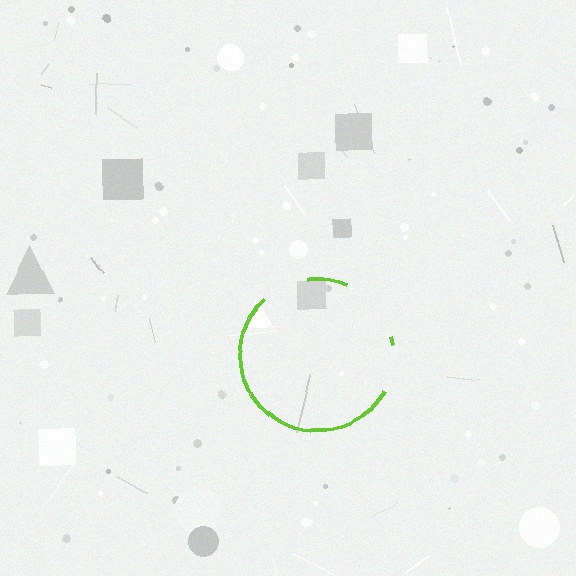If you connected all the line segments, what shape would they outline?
They would outline a circle.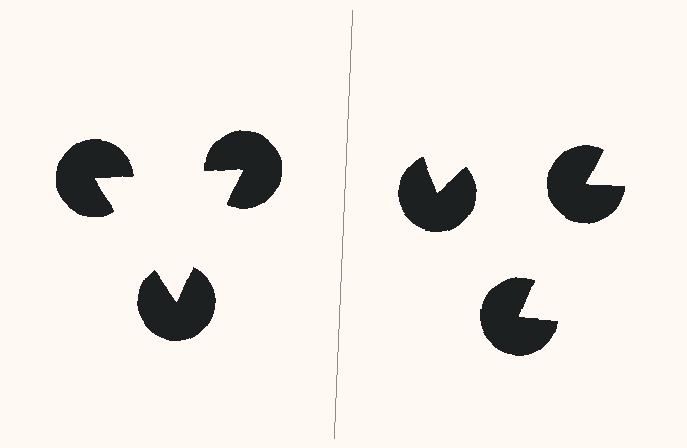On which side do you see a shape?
An illusory triangle appears on the left side. On the right side the wedge cuts are rotated, so no coherent shape forms.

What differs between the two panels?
The pac-man discs are positioned identically on both sides; only the wedge orientations differ. On the left they align to a triangle; on the right they are misaligned.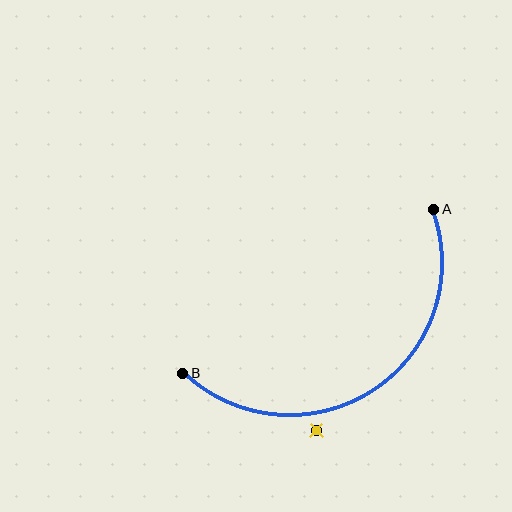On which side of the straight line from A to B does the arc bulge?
The arc bulges below the straight line connecting A and B.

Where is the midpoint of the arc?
The arc midpoint is the point on the curve farthest from the straight line joining A and B. It sits below that line.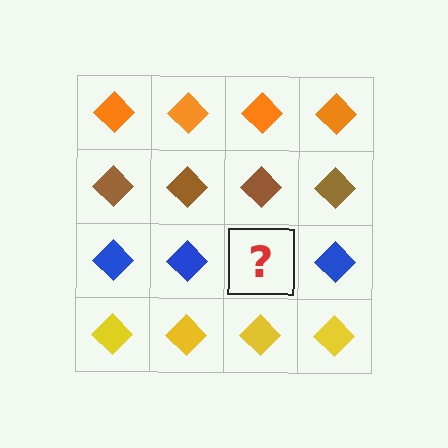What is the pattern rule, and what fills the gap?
The rule is that each row has a consistent color. The gap should be filled with a blue diamond.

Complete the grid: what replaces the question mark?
The question mark should be replaced with a blue diamond.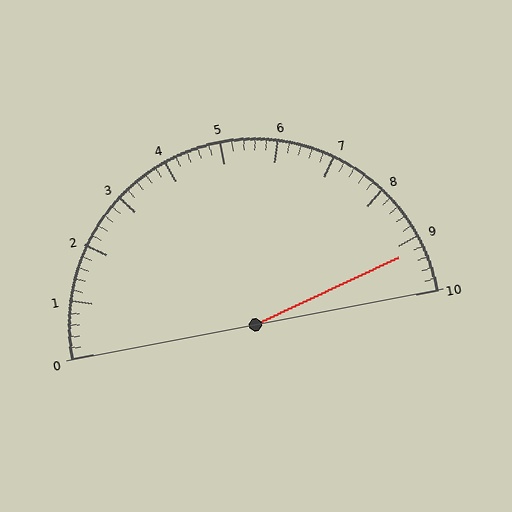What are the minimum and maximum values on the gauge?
The gauge ranges from 0 to 10.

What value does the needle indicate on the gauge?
The needle indicates approximately 9.2.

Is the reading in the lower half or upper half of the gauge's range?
The reading is in the upper half of the range (0 to 10).